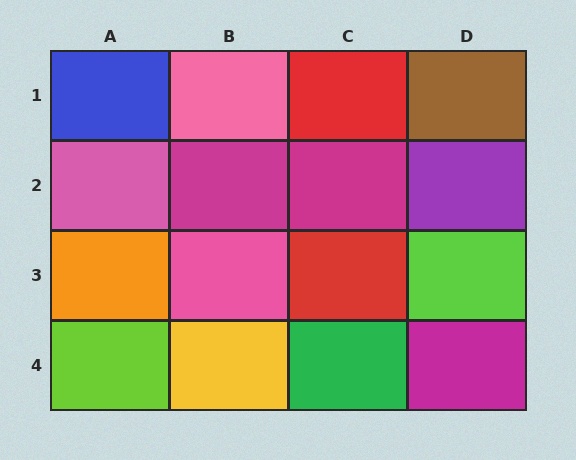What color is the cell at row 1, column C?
Red.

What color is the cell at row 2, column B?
Magenta.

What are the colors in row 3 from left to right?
Orange, pink, red, lime.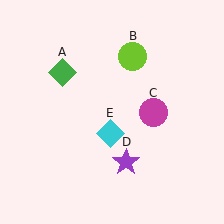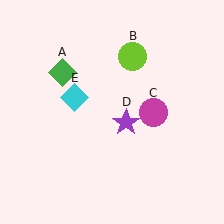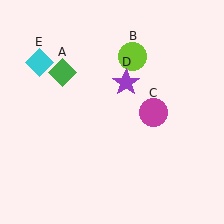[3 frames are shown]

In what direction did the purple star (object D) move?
The purple star (object D) moved up.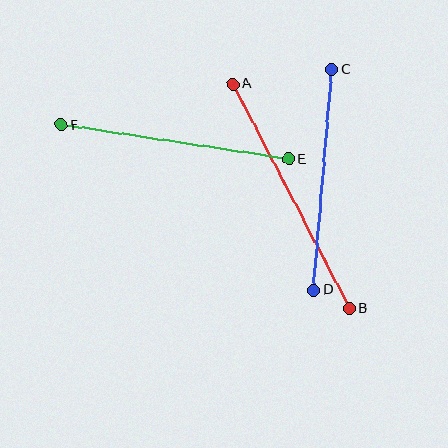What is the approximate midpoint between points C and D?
The midpoint is at approximately (323, 180) pixels.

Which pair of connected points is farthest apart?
Points A and B are farthest apart.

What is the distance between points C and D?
The distance is approximately 221 pixels.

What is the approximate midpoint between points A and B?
The midpoint is at approximately (291, 196) pixels.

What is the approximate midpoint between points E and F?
The midpoint is at approximately (175, 142) pixels.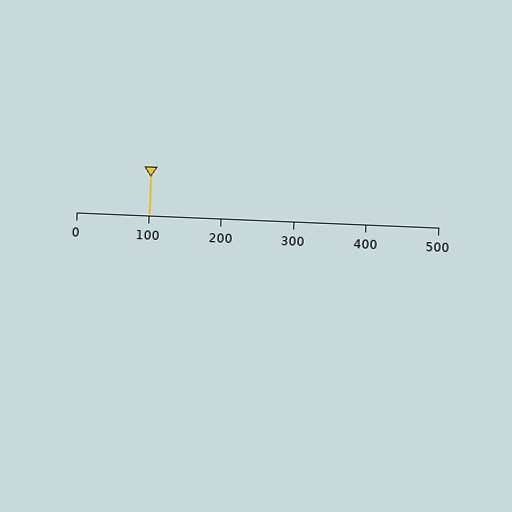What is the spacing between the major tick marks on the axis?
The major ticks are spaced 100 apart.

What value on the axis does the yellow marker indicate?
The marker indicates approximately 100.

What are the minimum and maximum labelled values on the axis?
The axis runs from 0 to 500.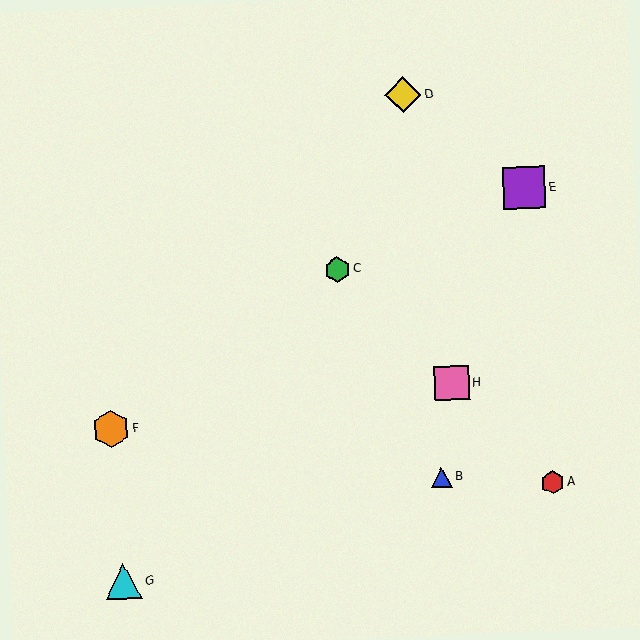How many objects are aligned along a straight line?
3 objects (A, C, H) are aligned along a straight line.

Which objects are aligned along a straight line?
Objects A, C, H are aligned along a straight line.